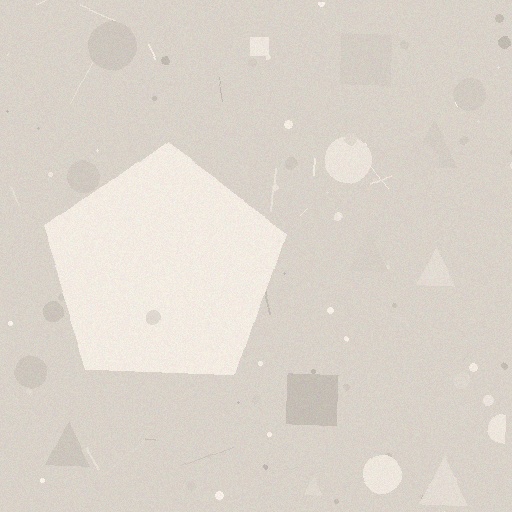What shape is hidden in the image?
A pentagon is hidden in the image.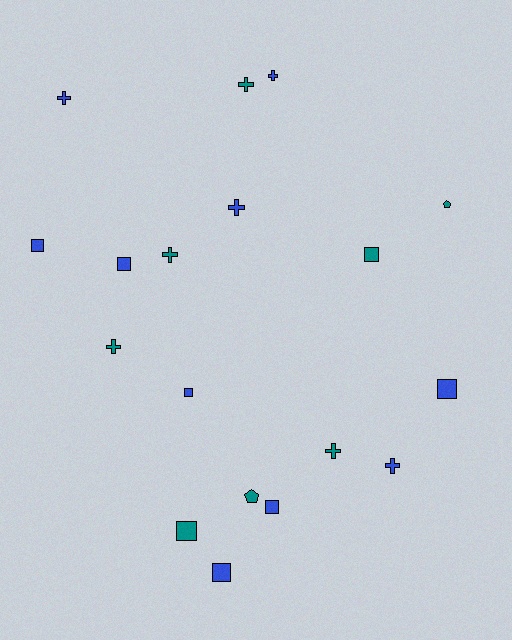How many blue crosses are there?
There are 4 blue crosses.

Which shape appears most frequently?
Cross, with 8 objects.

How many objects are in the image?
There are 18 objects.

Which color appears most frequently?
Blue, with 10 objects.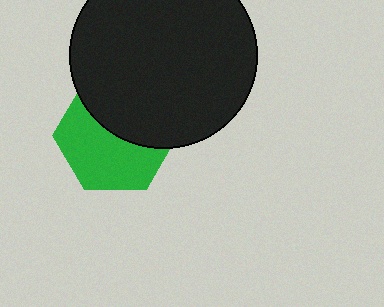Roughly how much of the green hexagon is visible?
About half of it is visible (roughly 55%).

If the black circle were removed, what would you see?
You would see the complete green hexagon.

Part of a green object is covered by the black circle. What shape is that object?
It is a hexagon.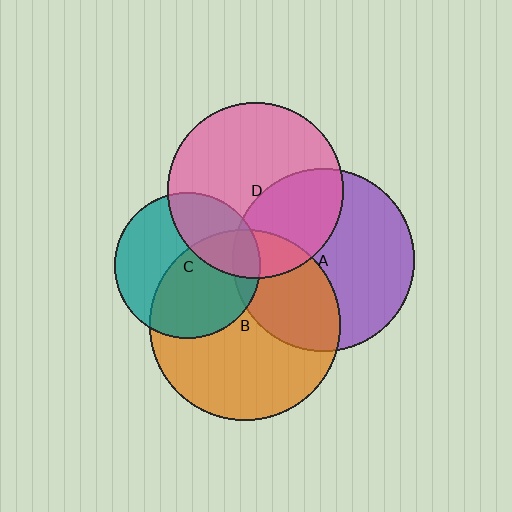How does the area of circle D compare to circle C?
Approximately 1.5 times.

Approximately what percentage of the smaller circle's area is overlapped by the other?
Approximately 15%.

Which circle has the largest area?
Circle B (orange).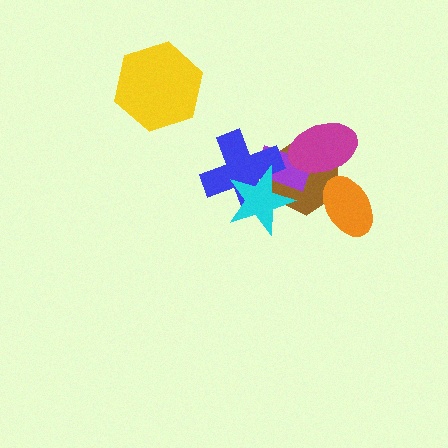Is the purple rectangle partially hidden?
Yes, it is partially covered by another shape.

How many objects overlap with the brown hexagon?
5 objects overlap with the brown hexagon.